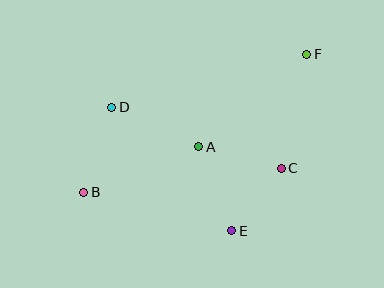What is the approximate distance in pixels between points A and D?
The distance between A and D is approximately 95 pixels.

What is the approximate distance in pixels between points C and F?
The distance between C and F is approximately 117 pixels.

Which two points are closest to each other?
Points C and E are closest to each other.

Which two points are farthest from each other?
Points B and F are farthest from each other.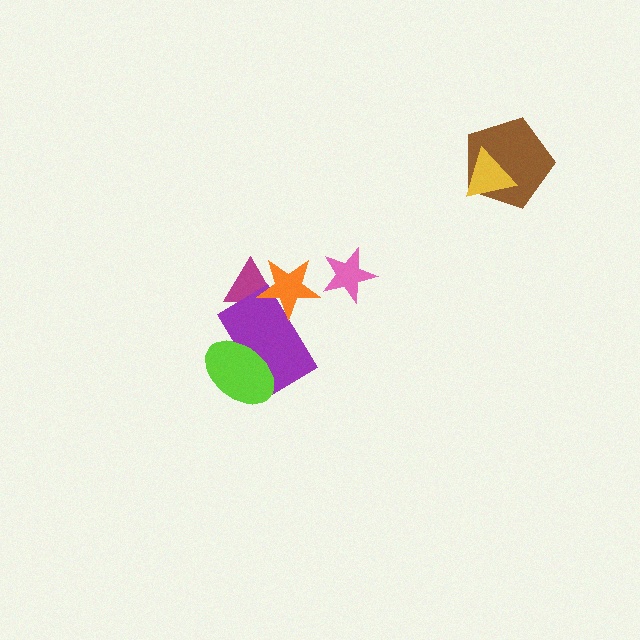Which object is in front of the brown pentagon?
The yellow triangle is in front of the brown pentagon.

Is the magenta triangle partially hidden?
Yes, it is partially covered by another shape.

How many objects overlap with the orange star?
2 objects overlap with the orange star.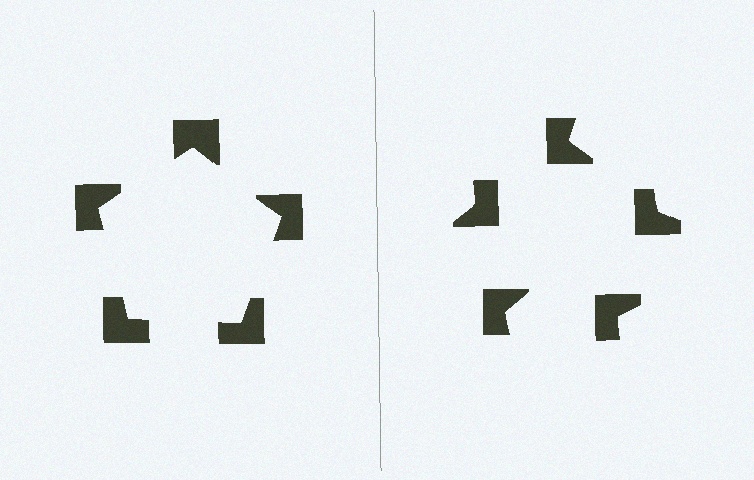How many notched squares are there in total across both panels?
10 — 5 on each side.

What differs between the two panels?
The notched squares are positioned identically on both sides; only the wedge orientations differ. On the left they align to a pentagon; on the right they are misaligned.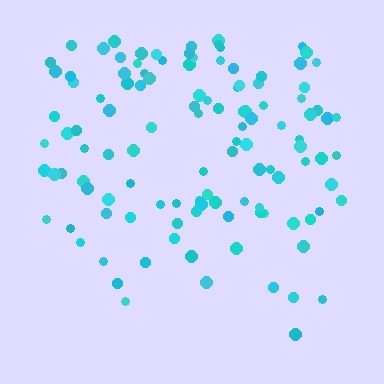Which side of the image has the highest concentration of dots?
The top.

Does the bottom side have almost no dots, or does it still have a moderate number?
Still a moderate number, just noticeably fewer than the top.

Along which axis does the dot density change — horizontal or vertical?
Vertical.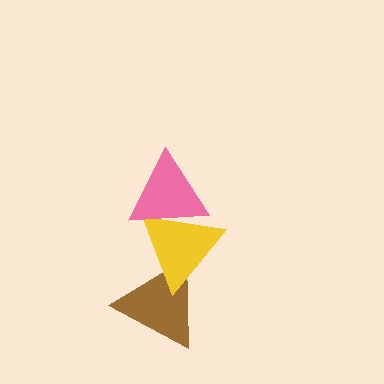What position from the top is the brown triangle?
The brown triangle is 3rd from the top.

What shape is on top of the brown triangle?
The yellow triangle is on top of the brown triangle.